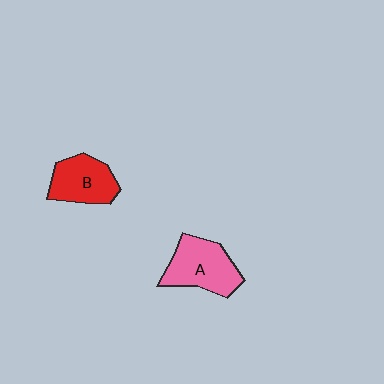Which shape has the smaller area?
Shape B (red).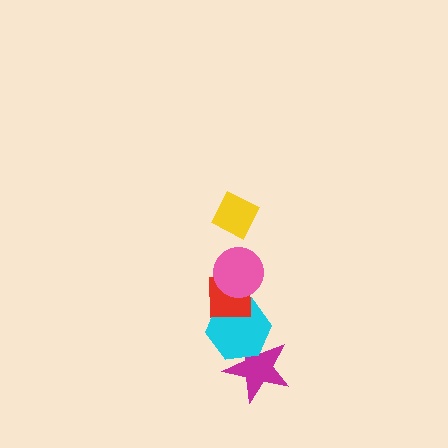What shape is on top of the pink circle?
The yellow diamond is on top of the pink circle.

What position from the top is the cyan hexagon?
The cyan hexagon is 4th from the top.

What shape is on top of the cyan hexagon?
The red square is on top of the cyan hexagon.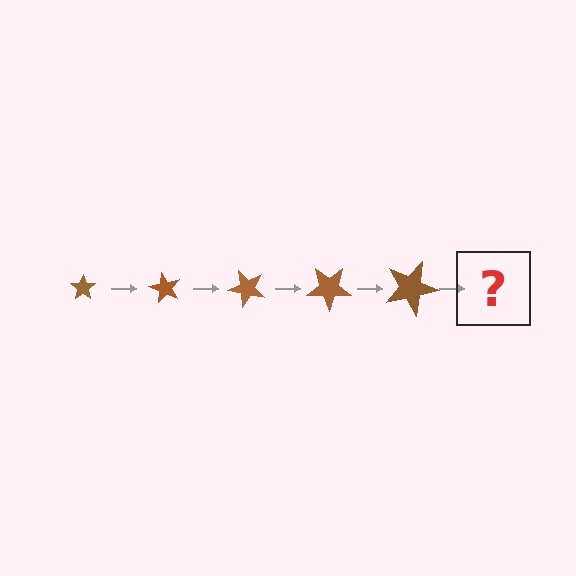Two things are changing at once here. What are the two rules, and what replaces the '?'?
The two rules are that the star grows larger each step and it rotates 60 degrees each step. The '?' should be a star, larger than the previous one and rotated 300 degrees from the start.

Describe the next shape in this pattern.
It should be a star, larger than the previous one and rotated 300 degrees from the start.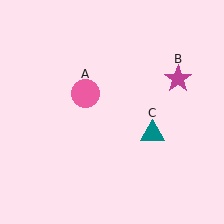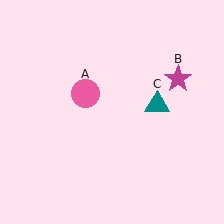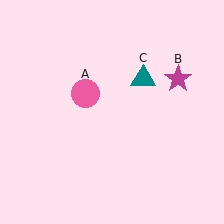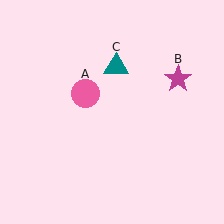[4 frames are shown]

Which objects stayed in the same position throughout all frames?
Pink circle (object A) and magenta star (object B) remained stationary.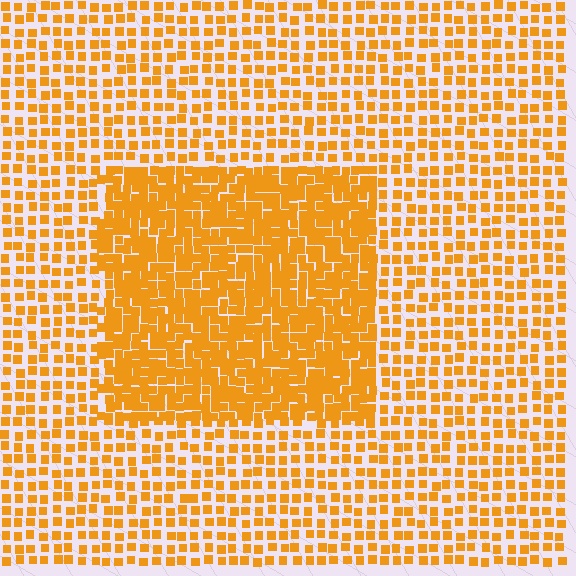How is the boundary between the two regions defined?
The boundary is defined by a change in element density (approximately 2.1x ratio). All elements are the same color, size, and shape.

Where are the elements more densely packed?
The elements are more densely packed inside the rectangle boundary.